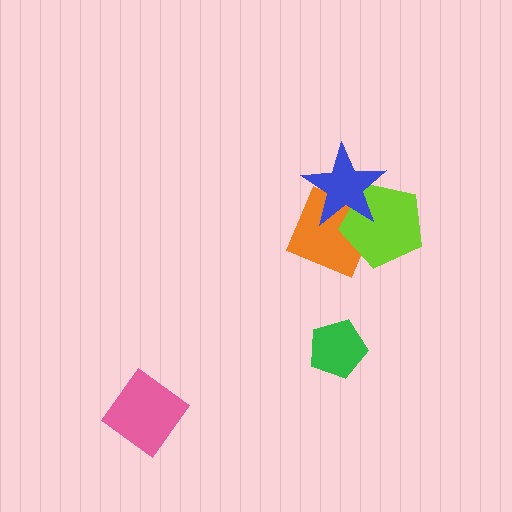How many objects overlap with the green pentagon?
0 objects overlap with the green pentagon.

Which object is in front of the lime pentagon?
The blue star is in front of the lime pentagon.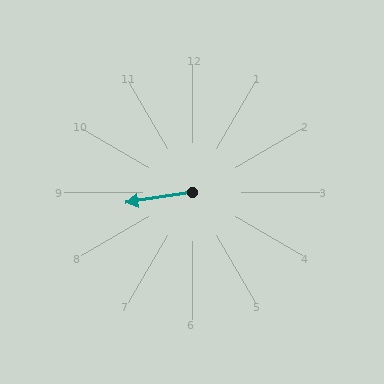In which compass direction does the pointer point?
West.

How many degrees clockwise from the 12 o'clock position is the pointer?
Approximately 261 degrees.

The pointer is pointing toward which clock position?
Roughly 9 o'clock.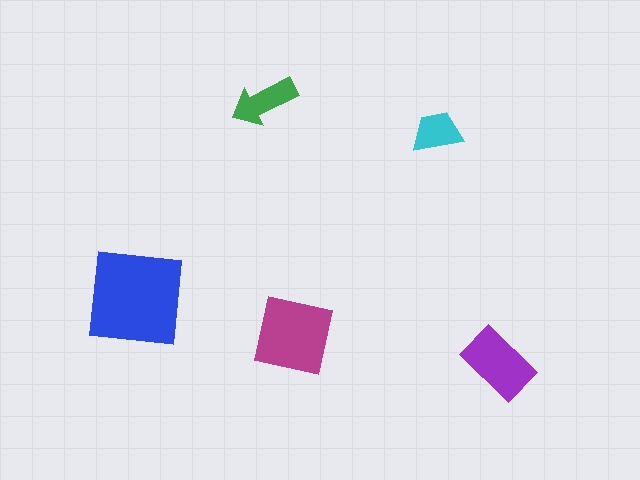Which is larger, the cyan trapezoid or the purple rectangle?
The purple rectangle.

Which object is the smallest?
The cyan trapezoid.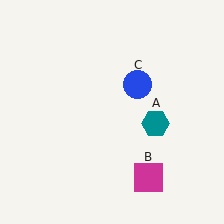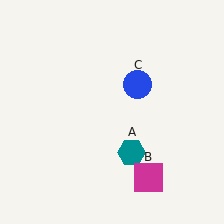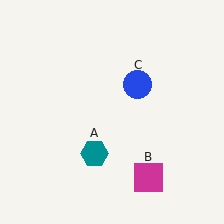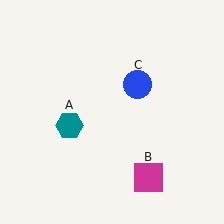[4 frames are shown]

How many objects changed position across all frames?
1 object changed position: teal hexagon (object A).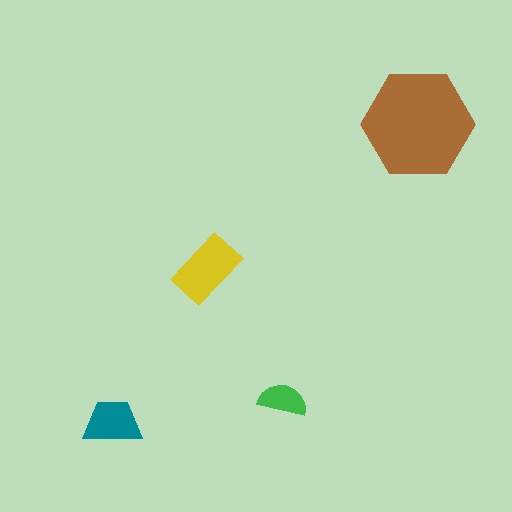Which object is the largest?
The brown hexagon.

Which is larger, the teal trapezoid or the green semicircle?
The teal trapezoid.